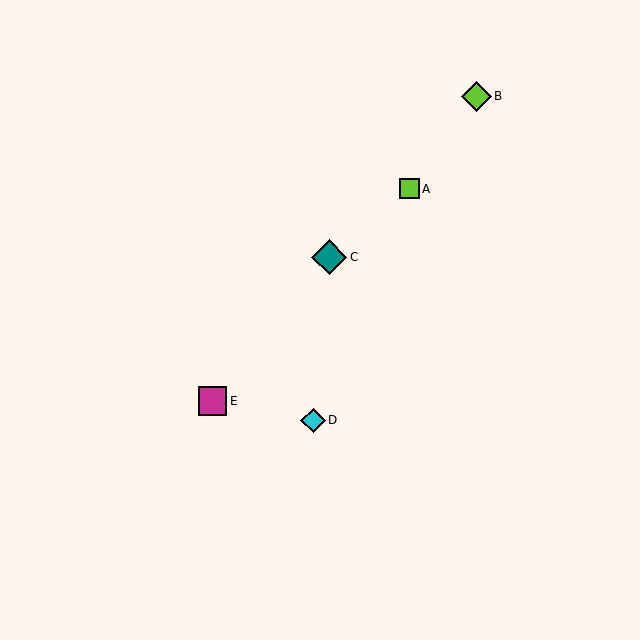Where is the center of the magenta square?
The center of the magenta square is at (213, 401).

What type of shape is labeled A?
Shape A is a lime square.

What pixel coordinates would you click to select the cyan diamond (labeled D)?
Click at (313, 420) to select the cyan diamond D.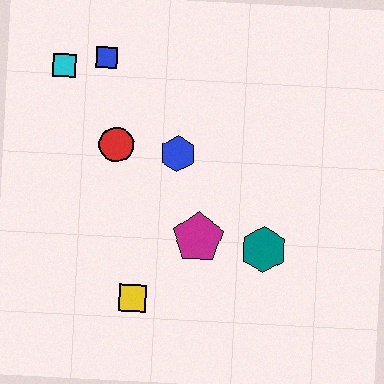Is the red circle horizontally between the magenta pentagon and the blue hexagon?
No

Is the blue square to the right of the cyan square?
Yes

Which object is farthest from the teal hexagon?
The cyan square is farthest from the teal hexagon.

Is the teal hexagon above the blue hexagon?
No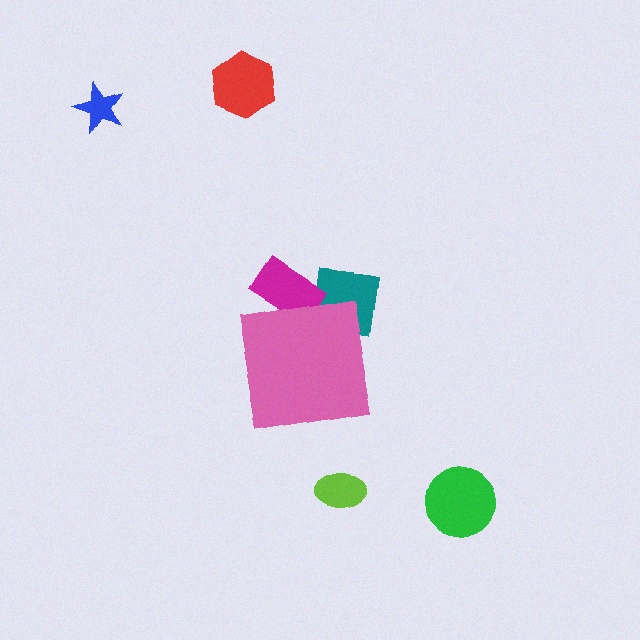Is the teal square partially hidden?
Yes, the teal square is partially hidden behind the pink square.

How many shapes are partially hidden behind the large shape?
2 shapes are partially hidden.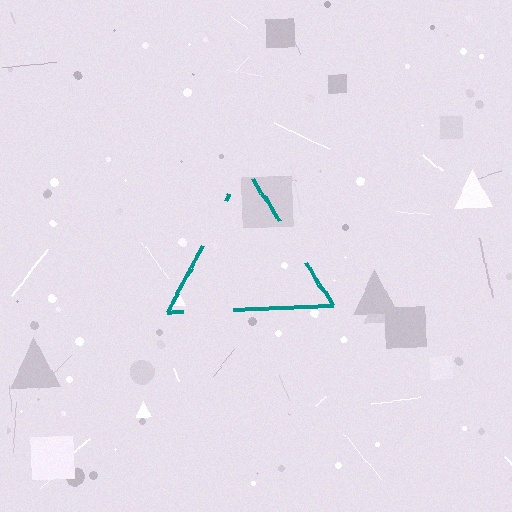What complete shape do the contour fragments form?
The contour fragments form a triangle.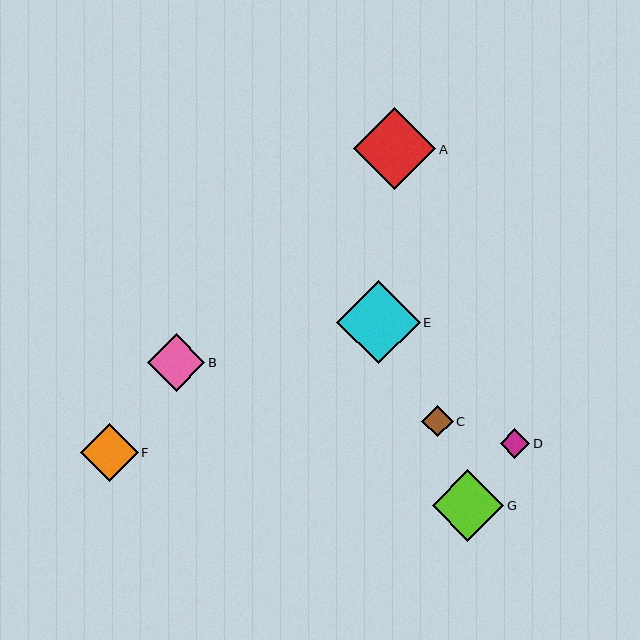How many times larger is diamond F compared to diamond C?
Diamond F is approximately 1.8 times the size of diamond C.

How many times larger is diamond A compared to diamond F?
Diamond A is approximately 1.4 times the size of diamond F.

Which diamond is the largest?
Diamond E is the largest with a size of approximately 83 pixels.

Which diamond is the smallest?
Diamond D is the smallest with a size of approximately 30 pixels.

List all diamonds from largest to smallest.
From largest to smallest: E, A, G, F, B, C, D.